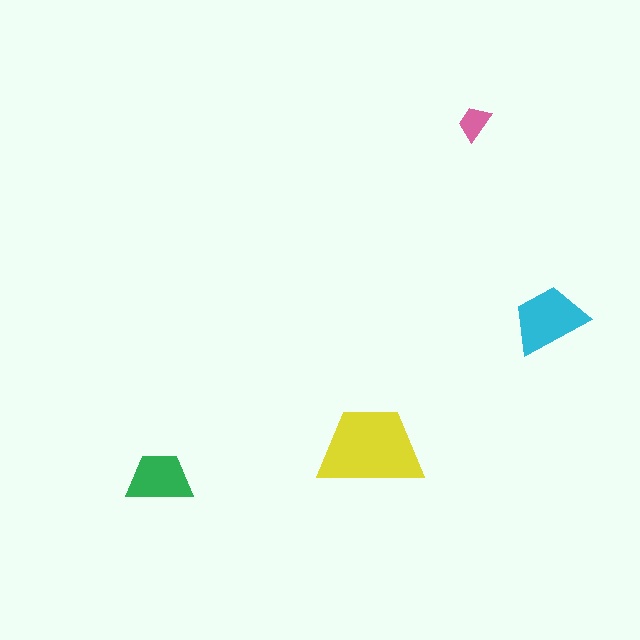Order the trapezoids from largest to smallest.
the yellow one, the cyan one, the green one, the pink one.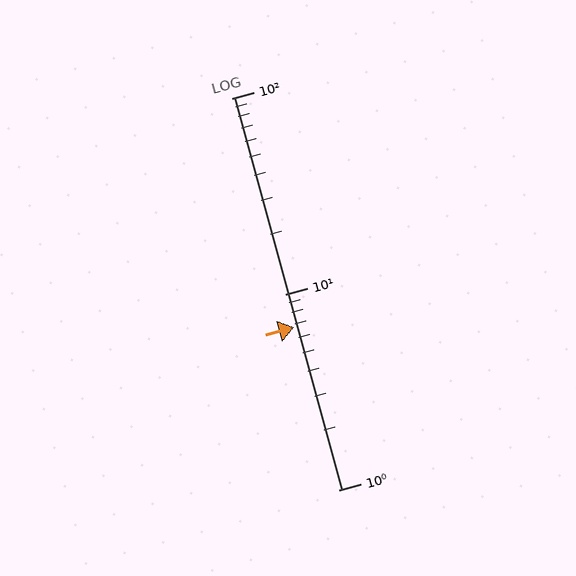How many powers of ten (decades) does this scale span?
The scale spans 2 decades, from 1 to 100.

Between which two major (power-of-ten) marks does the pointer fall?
The pointer is between 1 and 10.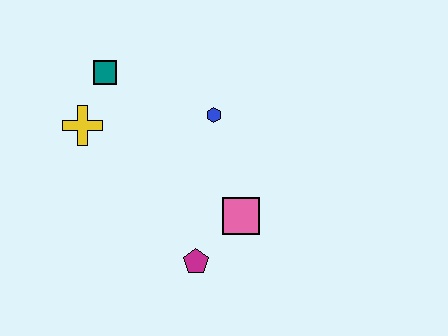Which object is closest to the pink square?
The magenta pentagon is closest to the pink square.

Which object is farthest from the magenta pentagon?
The teal square is farthest from the magenta pentagon.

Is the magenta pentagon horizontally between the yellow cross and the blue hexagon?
Yes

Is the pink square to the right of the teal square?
Yes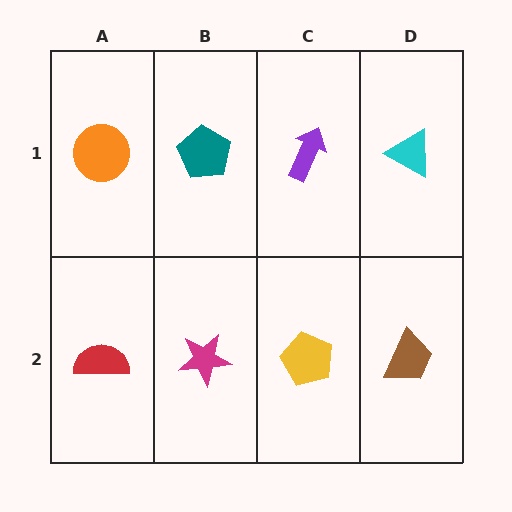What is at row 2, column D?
A brown trapezoid.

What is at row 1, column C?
A purple arrow.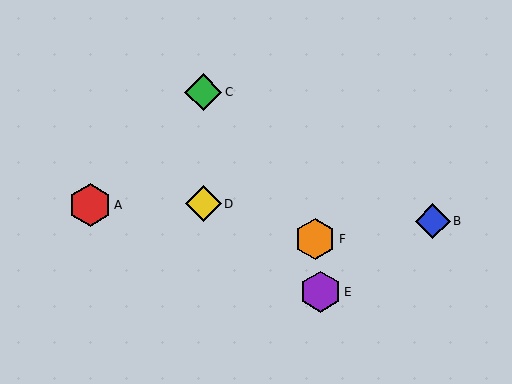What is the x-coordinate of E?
Object E is at x≈321.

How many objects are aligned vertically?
2 objects (C, D) are aligned vertically.